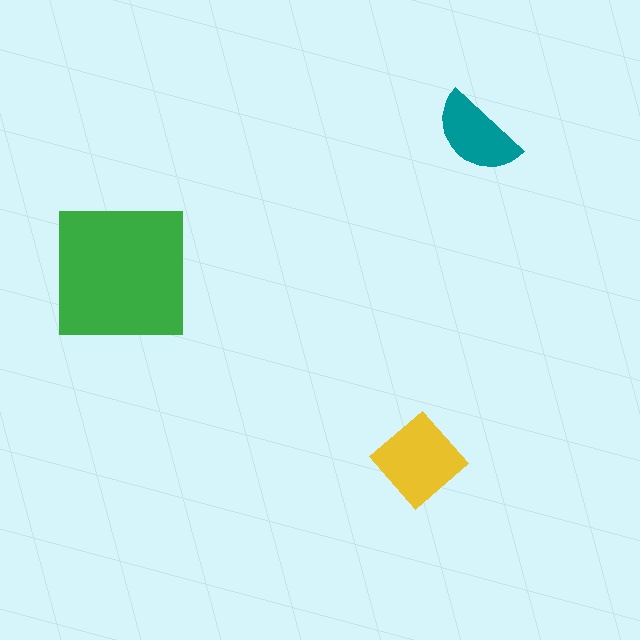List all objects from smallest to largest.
The teal semicircle, the yellow diamond, the green square.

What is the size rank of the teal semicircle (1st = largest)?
3rd.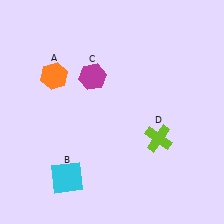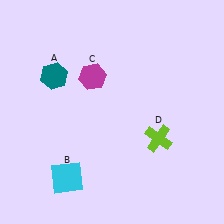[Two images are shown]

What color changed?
The hexagon (A) changed from orange in Image 1 to teal in Image 2.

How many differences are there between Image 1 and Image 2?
There is 1 difference between the two images.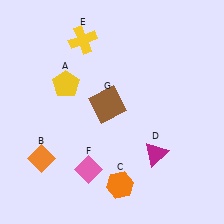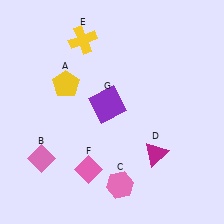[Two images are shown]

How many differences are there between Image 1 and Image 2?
There are 3 differences between the two images.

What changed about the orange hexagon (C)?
In Image 1, C is orange. In Image 2, it changed to pink.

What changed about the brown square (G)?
In Image 1, G is brown. In Image 2, it changed to purple.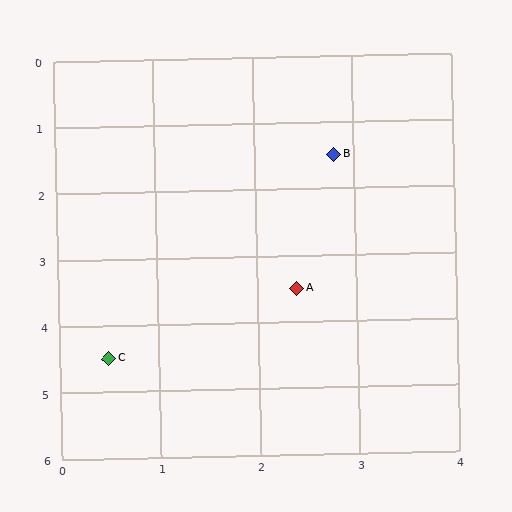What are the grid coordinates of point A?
Point A is at approximately (2.4, 3.5).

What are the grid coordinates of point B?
Point B is at approximately (2.8, 1.5).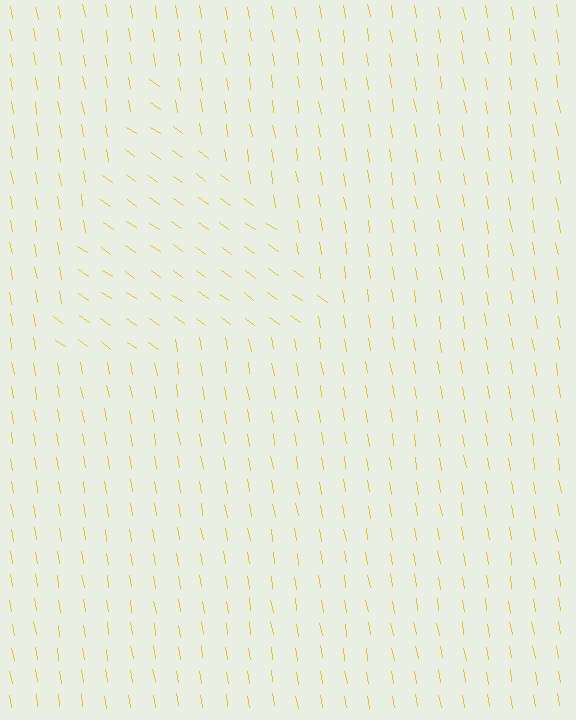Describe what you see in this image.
The image is filled with small yellow line segments. A triangle region in the image has lines oriented differently from the surrounding lines, creating a visible texture boundary.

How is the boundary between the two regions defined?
The boundary is defined purely by a change in line orientation (approximately 45 degrees difference). All lines are the same color and thickness.